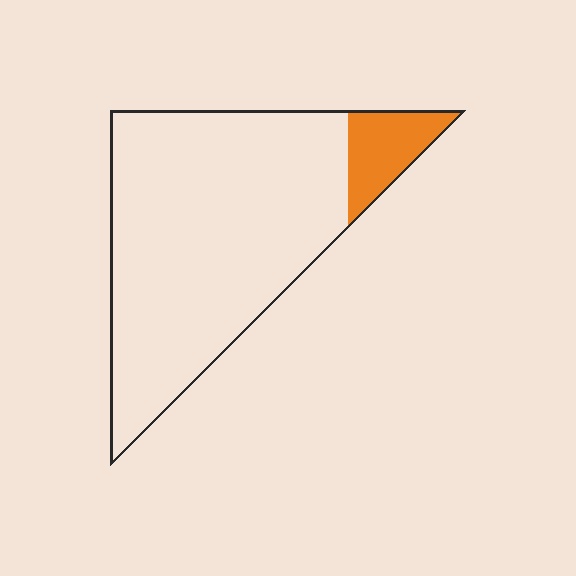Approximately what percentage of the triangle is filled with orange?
Approximately 10%.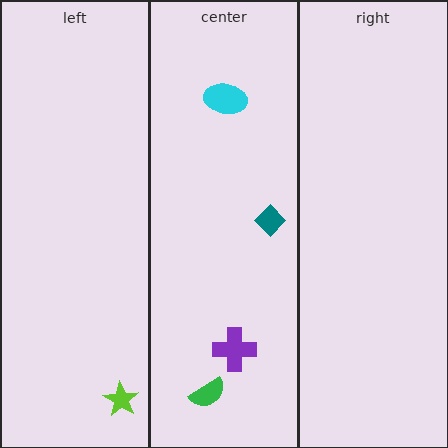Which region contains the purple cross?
The center region.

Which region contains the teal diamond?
The center region.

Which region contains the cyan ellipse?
The center region.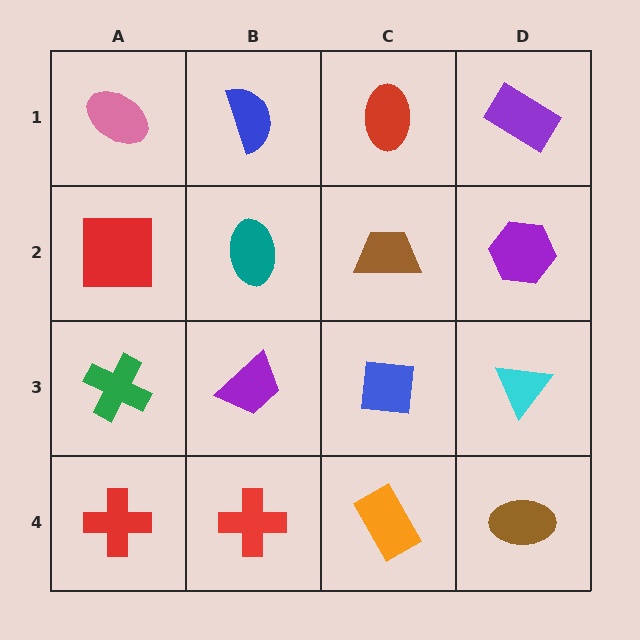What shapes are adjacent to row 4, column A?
A green cross (row 3, column A), a red cross (row 4, column B).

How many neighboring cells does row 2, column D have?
3.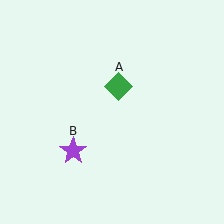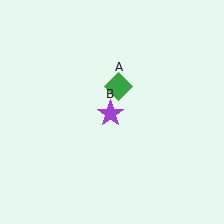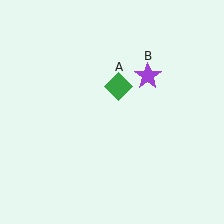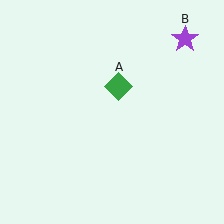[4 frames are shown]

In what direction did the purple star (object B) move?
The purple star (object B) moved up and to the right.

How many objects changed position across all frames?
1 object changed position: purple star (object B).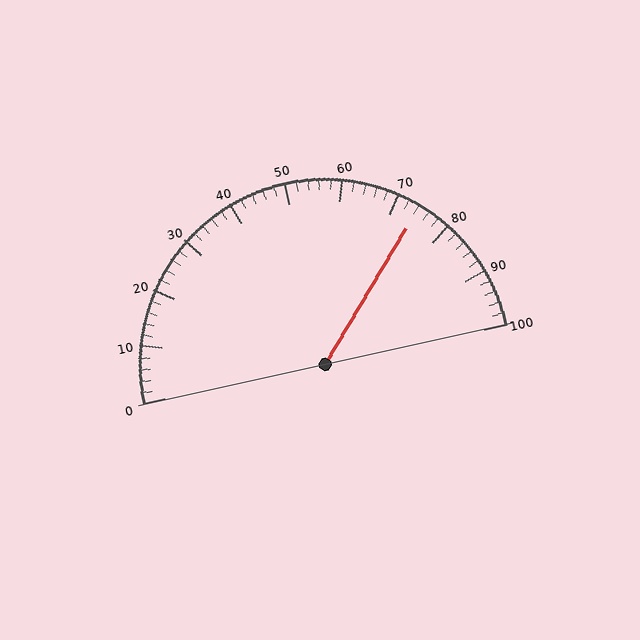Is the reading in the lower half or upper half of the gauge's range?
The reading is in the upper half of the range (0 to 100).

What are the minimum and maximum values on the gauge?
The gauge ranges from 0 to 100.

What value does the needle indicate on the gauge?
The needle indicates approximately 74.